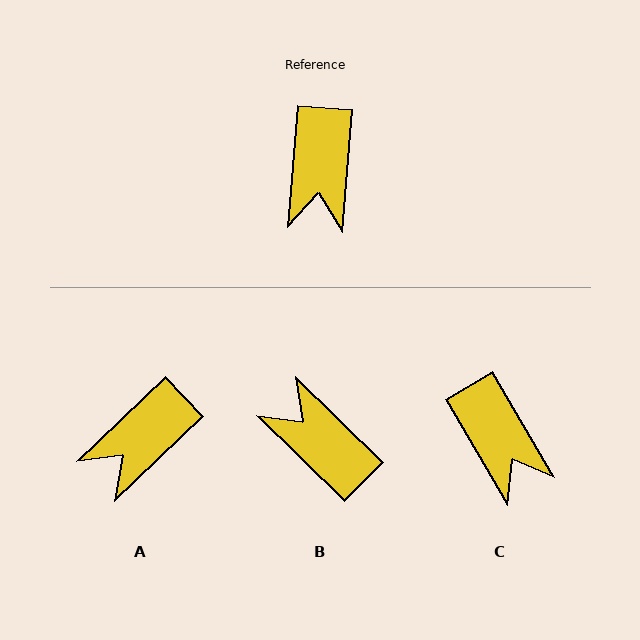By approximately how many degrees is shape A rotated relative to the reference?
Approximately 42 degrees clockwise.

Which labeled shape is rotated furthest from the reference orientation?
B, about 130 degrees away.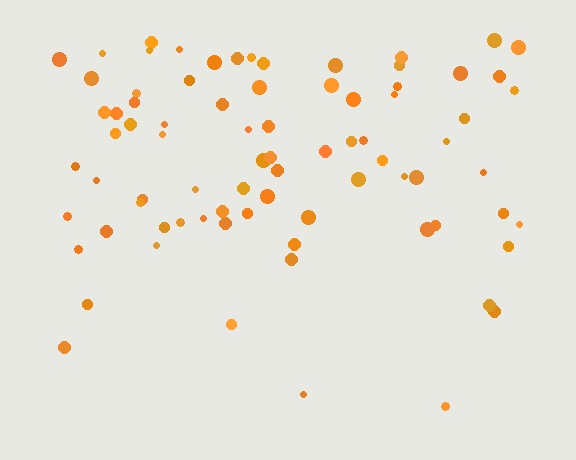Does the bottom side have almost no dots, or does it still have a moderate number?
Still a moderate number, just noticeably fewer than the top.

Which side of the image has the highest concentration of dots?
The top.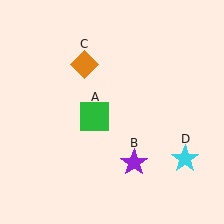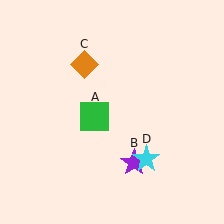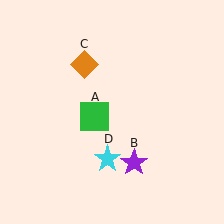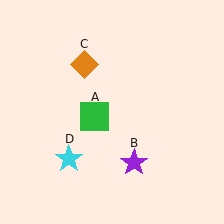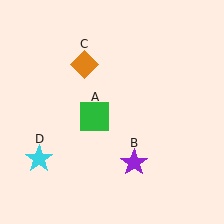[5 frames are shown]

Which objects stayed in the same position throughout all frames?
Green square (object A) and purple star (object B) and orange diamond (object C) remained stationary.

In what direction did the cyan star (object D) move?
The cyan star (object D) moved left.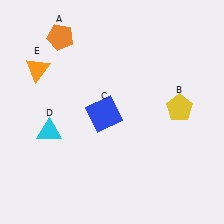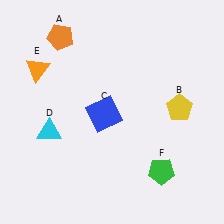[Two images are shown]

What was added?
A green pentagon (F) was added in Image 2.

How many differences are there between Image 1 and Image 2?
There is 1 difference between the two images.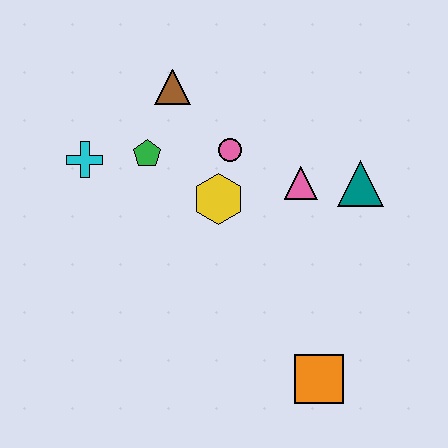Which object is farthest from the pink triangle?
The cyan cross is farthest from the pink triangle.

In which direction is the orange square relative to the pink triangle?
The orange square is below the pink triangle.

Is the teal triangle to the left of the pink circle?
No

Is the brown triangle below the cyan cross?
No